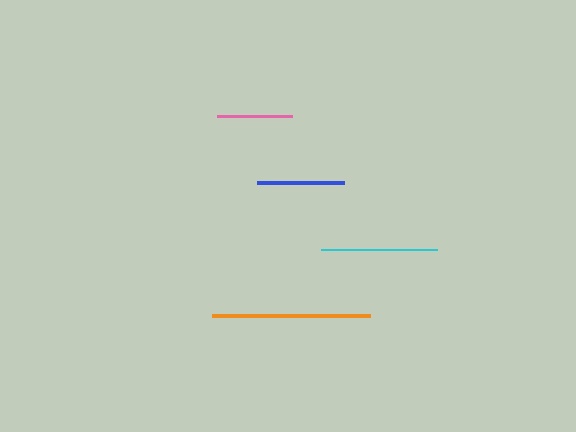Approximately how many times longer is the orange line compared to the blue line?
The orange line is approximately 1.8 times the length of the blue line.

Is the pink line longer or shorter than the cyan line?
The cyan line is longer than the pink line.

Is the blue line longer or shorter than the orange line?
The orange line is longer than the blue line.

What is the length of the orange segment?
The orange segment is approximately 158 pixels long.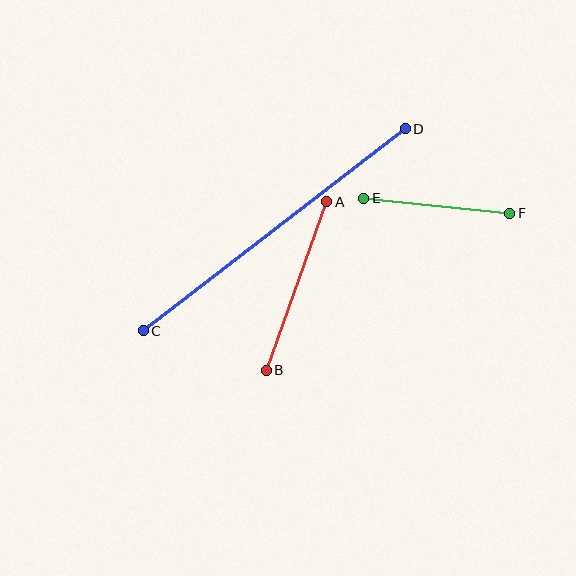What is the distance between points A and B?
The distance is approximately 179 pixels.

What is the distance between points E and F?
The distance is approximately 147 pixels.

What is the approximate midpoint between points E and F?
The midpoint is at approximately (437, 206) pixels.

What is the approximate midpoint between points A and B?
The midpoint is at approximately (297, 286) pixels.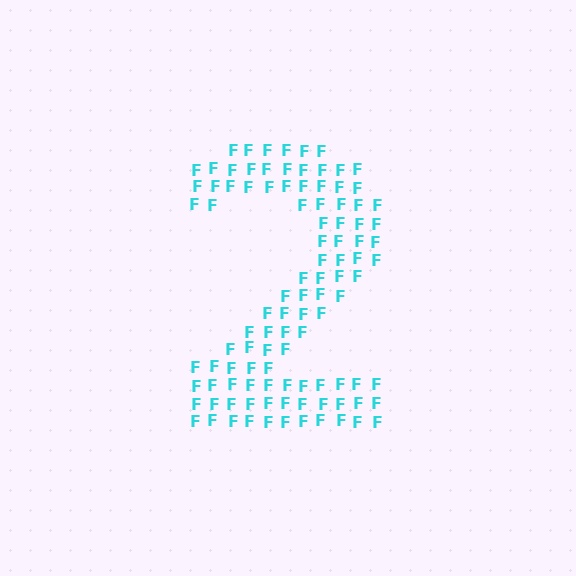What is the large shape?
The large shape is the digit 2.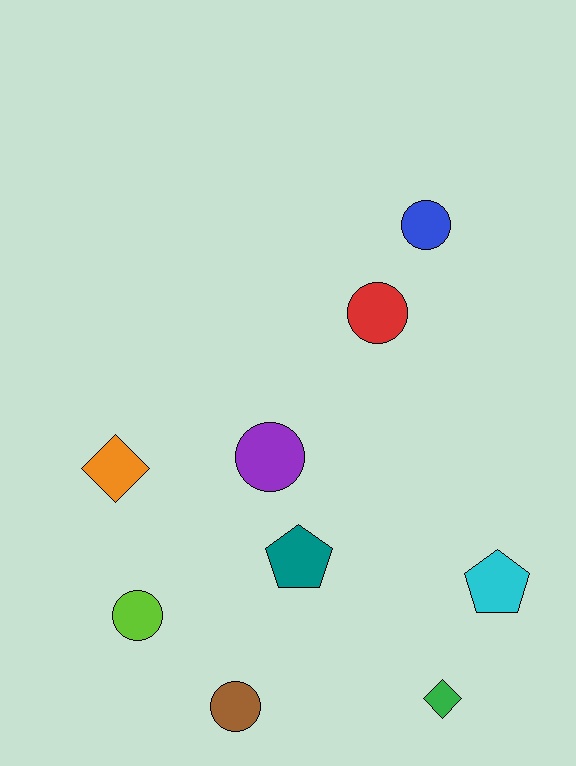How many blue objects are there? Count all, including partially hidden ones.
There is 1 blue object.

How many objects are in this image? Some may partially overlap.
There are 9 objects.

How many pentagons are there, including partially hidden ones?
There are 2 pentagons.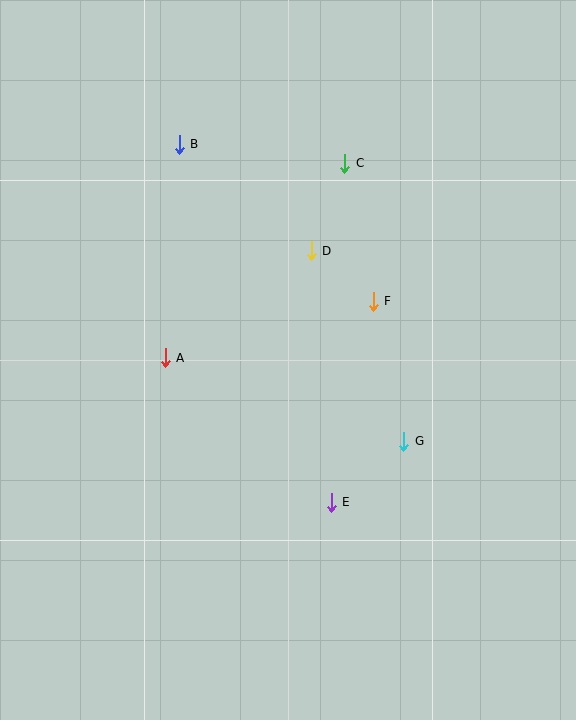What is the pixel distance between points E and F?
The distance between E and F is 206 pixels.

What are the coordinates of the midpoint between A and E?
The midpoint between A and E is at (248, 430).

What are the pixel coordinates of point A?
Point A is at (165, 358).